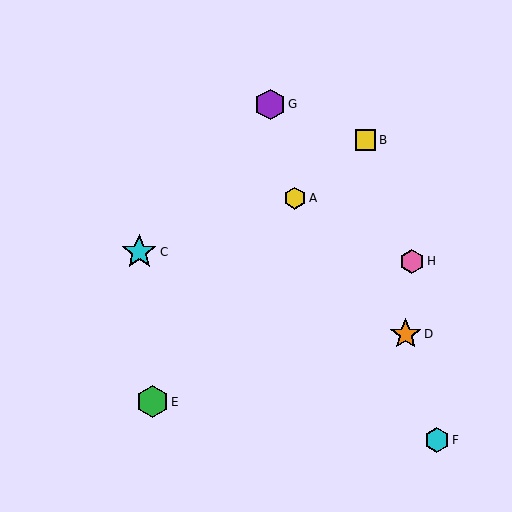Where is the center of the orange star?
The center of the orange star is at (406, 334).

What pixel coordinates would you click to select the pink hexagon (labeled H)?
Click at (412, 261) to select the pink hexagon H.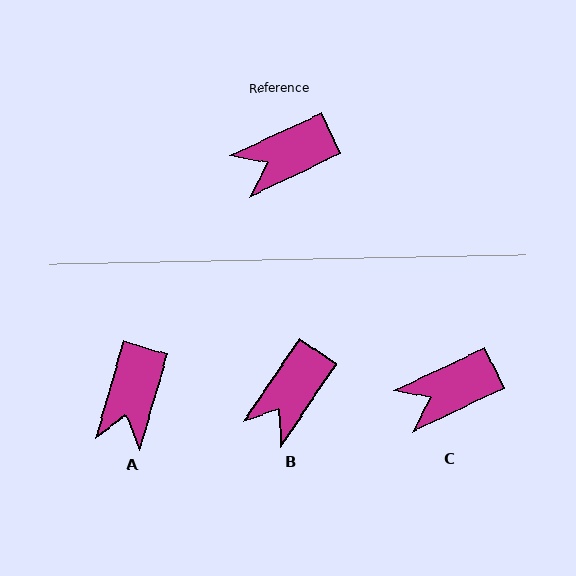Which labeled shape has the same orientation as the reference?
C.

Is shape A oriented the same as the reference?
No, it is off by about 49 degrees.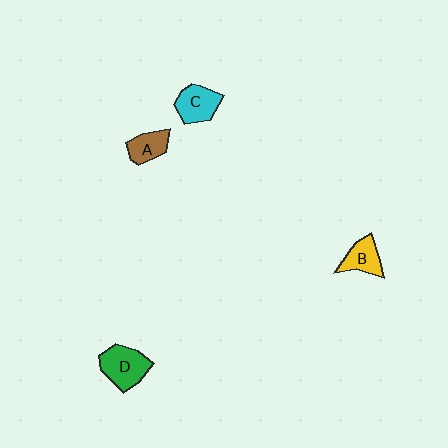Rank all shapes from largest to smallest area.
From largest to smallest: D (green), C (cyan), B (yellow), A (brown).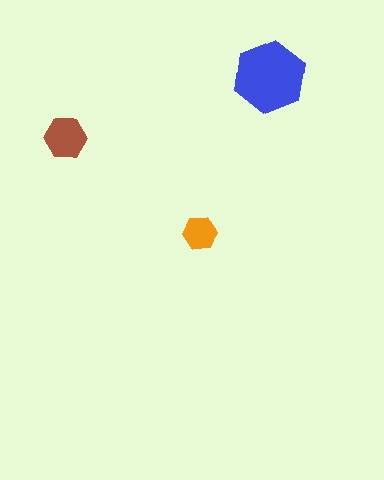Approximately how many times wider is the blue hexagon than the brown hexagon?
About 1.5 times wider.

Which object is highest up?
The blue hexagon is topmost.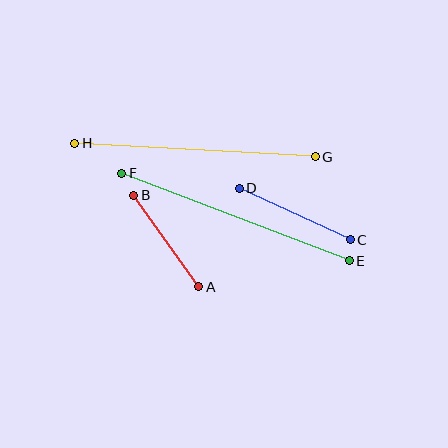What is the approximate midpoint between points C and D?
The midpoint is at approximately (295, 214) pixels.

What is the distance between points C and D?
The distance is approximately 122 pixels.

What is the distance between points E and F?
The distance is approximately 243 pixels.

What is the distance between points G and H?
The distance is approximately 241 pixels.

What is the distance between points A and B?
The distance is approximately 112 pixels.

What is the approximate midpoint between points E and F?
The midpoint is at approximately (236, 217) pixels.